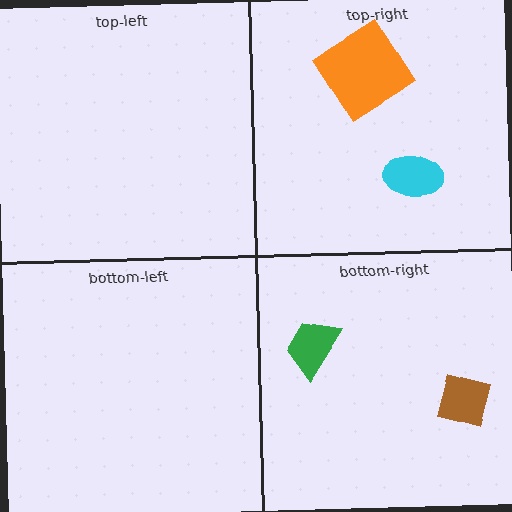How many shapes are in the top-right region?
2.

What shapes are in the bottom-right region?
The green trapezoid, the brown square.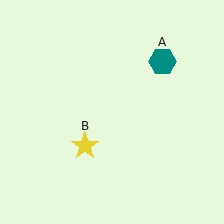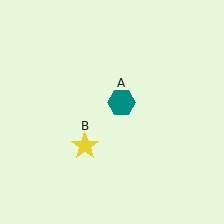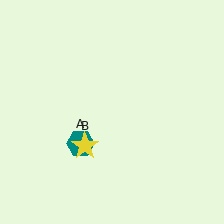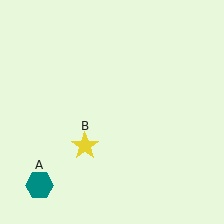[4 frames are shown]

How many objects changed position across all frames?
1 object changed position: teal hexagon (object A).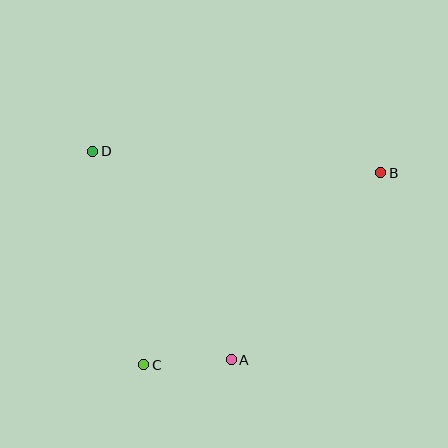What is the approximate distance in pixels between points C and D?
The distance between C and D is approximately 220 pixels.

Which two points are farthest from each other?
Points B and C are farthest from each other.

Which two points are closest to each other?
Points A and C are closest to each other.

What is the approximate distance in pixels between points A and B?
The distance between A and B is approximately 239 pixels.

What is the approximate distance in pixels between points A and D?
The distance between A and D is approximately 250 pixels.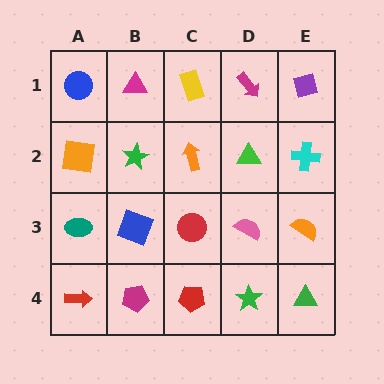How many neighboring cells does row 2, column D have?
4.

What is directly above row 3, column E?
A cyan cross.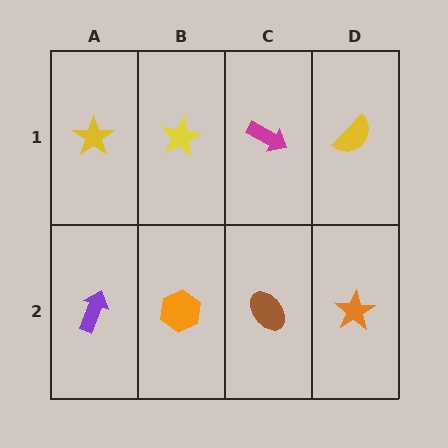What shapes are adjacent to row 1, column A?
A purple arrow (row 2, column A), a yellow star (row 1, column B).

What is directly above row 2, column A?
A yellow star.